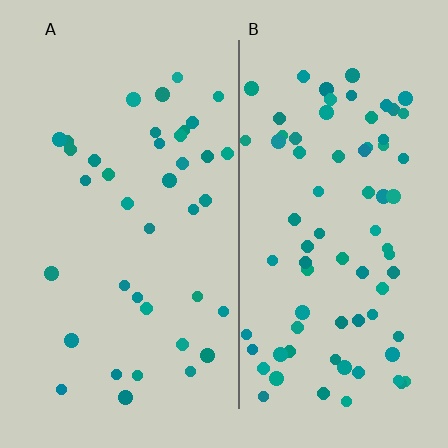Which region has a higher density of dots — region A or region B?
B (the right).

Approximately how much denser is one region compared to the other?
Approximately 2.0× — region B over region A.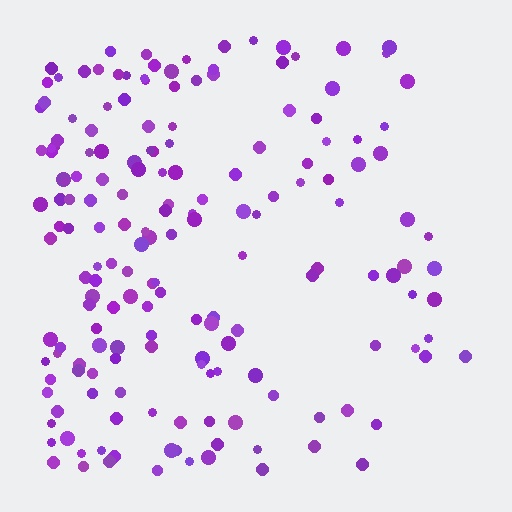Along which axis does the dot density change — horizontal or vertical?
Horizontal.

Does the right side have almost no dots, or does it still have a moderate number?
Still a moderate number, just noticeably fewer than the left.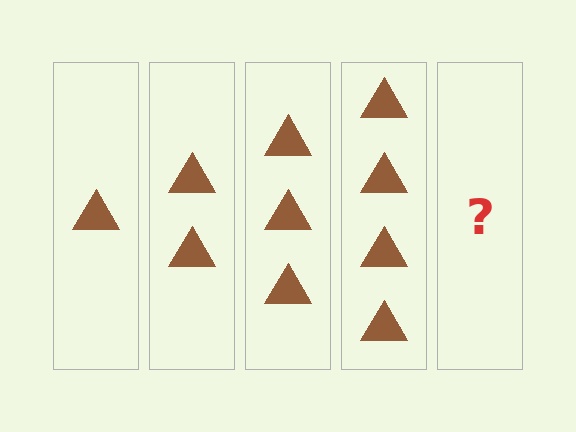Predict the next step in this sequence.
The next step is 5 triangles.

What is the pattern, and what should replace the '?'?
The pattern is that each step adds one more triangle. The '?' should be 5 triangles.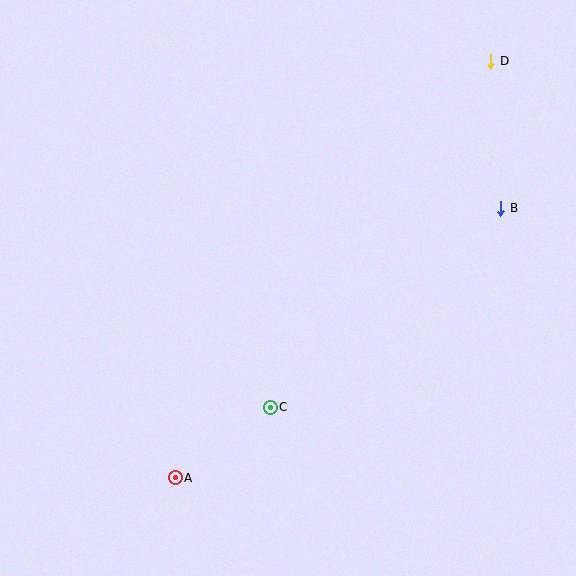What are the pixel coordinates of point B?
Point B is at (501, 208).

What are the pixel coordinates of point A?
Point A is at (175, 478).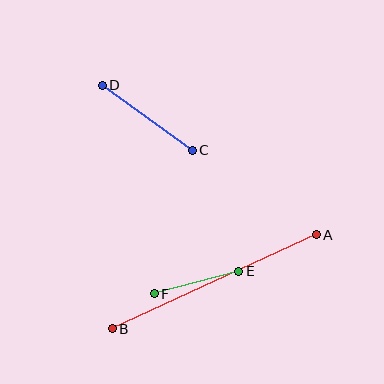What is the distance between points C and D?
The distance is approximately 111 pixels.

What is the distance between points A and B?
The distance is approximately 225 pixels.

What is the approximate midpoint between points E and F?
The midpoint is at approximately (197, 282) pixels.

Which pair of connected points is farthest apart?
Points A and B are farthest apart.